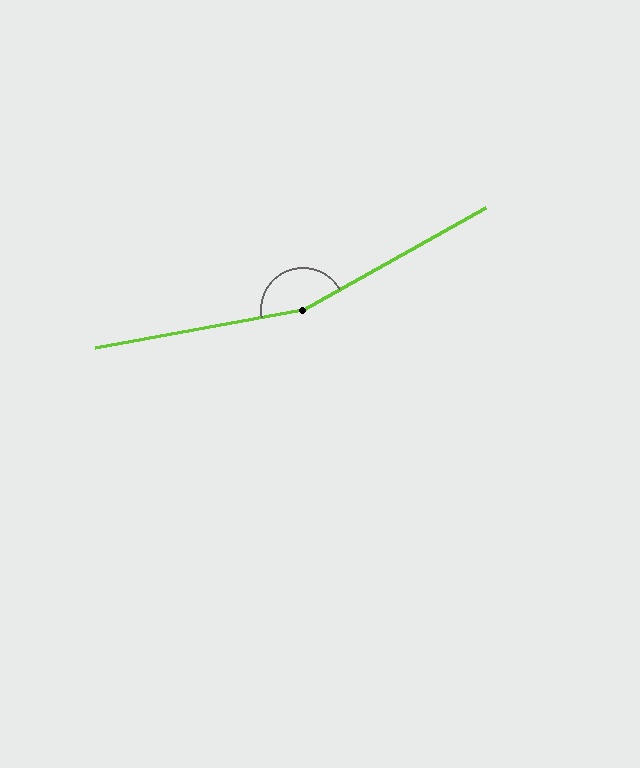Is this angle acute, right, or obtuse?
It is obtuse.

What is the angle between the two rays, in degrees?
Approximately 161 degrees.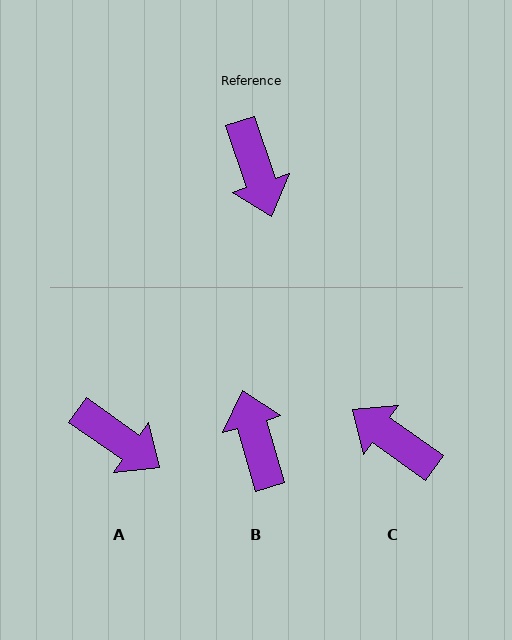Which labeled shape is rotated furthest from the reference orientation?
B, about 178 degrees away.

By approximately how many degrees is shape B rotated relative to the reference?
Approximately 178 degrees counter-clockwise.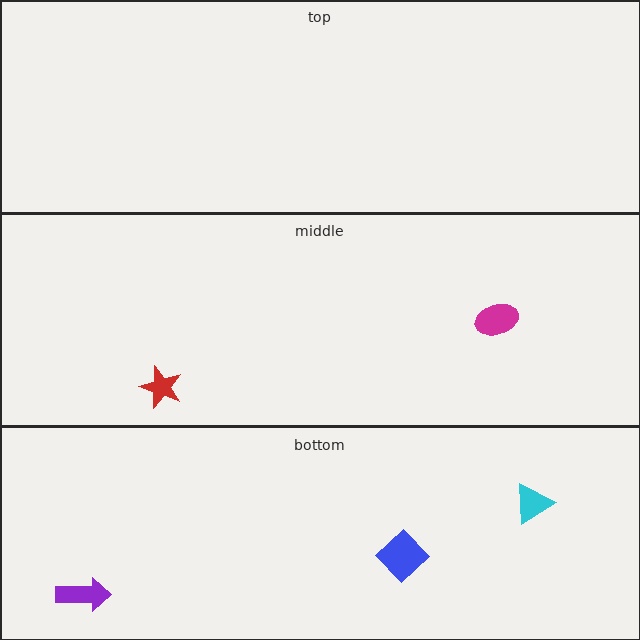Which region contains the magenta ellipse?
The middle region.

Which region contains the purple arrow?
The bottom region.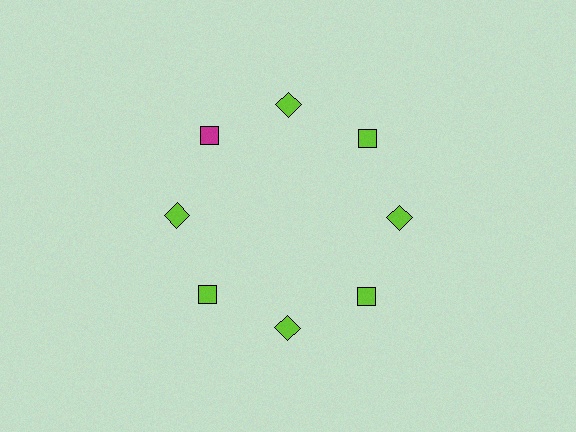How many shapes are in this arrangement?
There are 8 shapes arranged in a ring pattern.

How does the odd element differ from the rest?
It has a different color: magenta instead of lime.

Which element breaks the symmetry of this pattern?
The magenta diamond at roughly the 10 o'clock position breaks the symmetry. All other shapes are lime diamonds.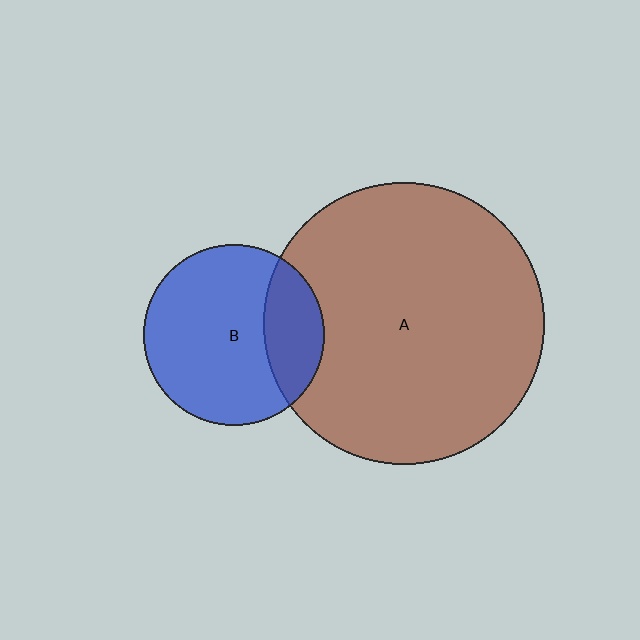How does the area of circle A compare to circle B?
Approximately 2.4 times.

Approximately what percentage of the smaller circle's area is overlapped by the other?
Approximately 25%.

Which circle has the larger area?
Circle A (brown).